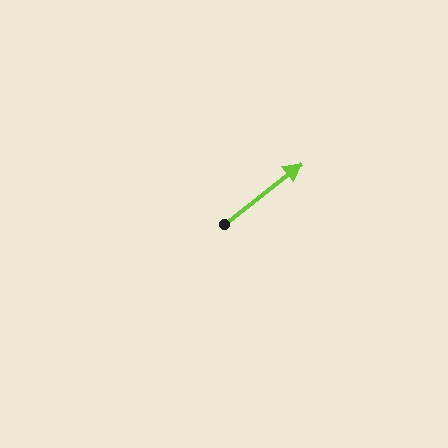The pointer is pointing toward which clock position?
Roughly 2 o'clock.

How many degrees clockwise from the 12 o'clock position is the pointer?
Approximately 52 degrees.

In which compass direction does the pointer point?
Northeast.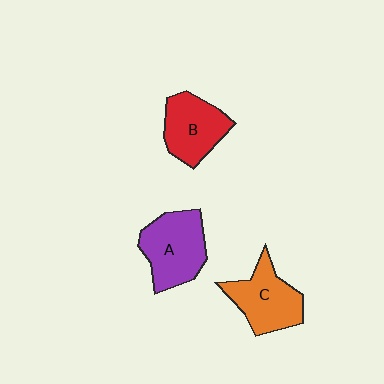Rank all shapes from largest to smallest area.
From largest to smallest: A (purple), C (orange), B (red).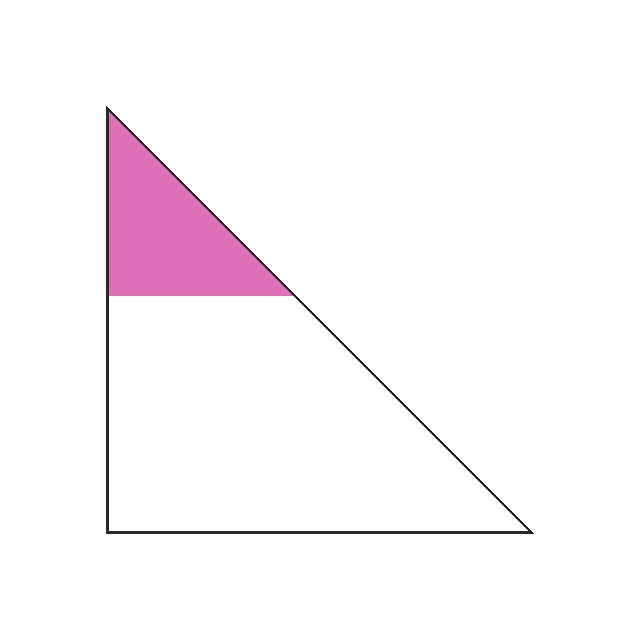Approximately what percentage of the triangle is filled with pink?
Approximately 20%.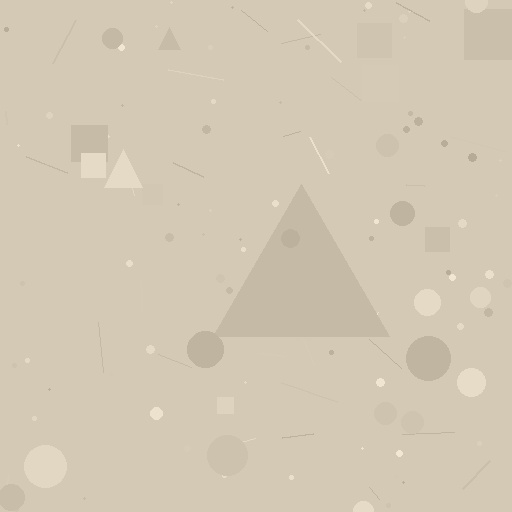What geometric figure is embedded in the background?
A triangle is embedded in the background.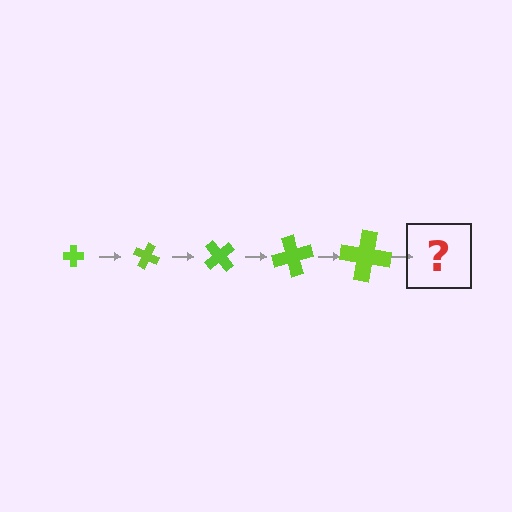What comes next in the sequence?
The next element should be a cross, larger than the previous one and rotated 125 degrees from the start.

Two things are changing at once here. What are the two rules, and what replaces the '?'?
The two rules are that the cross grows larger each step and it rotates 25 degrees each step. The '?' should be a cross, larger than the previous one and rotated 125 degrees from the start.